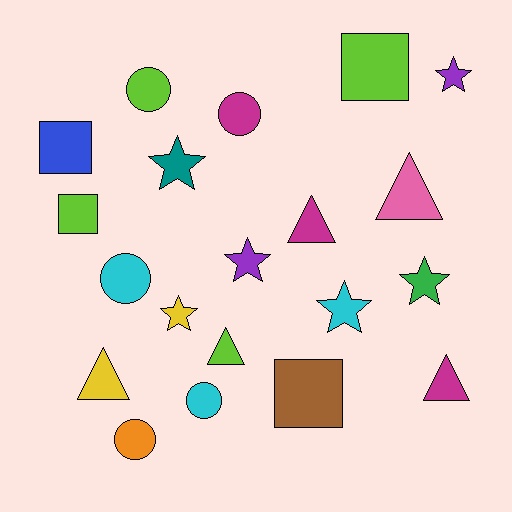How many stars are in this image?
There are 6 stars.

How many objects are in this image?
There are 20 objects.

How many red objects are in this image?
There are no red objects.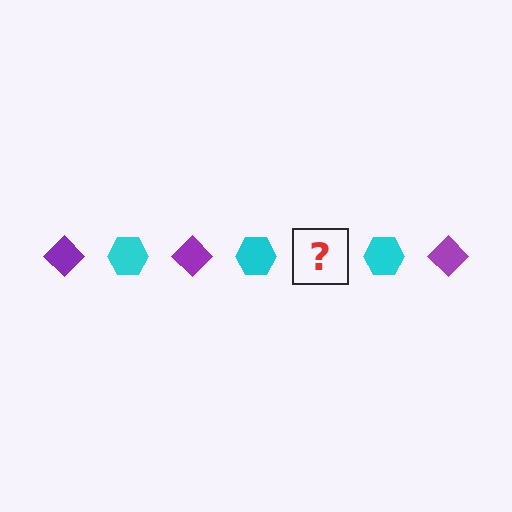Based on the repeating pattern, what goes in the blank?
The blank should be a purple diamond.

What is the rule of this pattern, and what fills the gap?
The rule is that the pattern alternates between purple diamond and cyan hexagon. The gap should be filled with a purple diamond.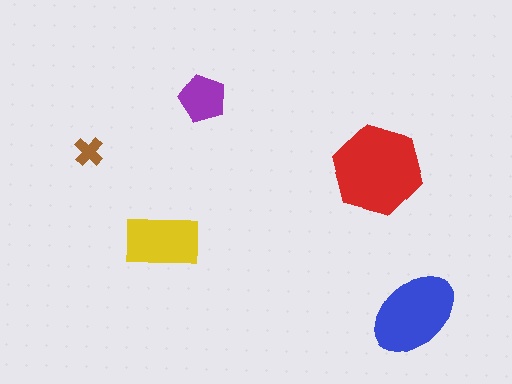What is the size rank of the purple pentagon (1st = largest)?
4th.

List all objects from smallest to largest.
The brown cross, the purple pentagon, the yellow rectangle, the blue ellipse, the red hexagon.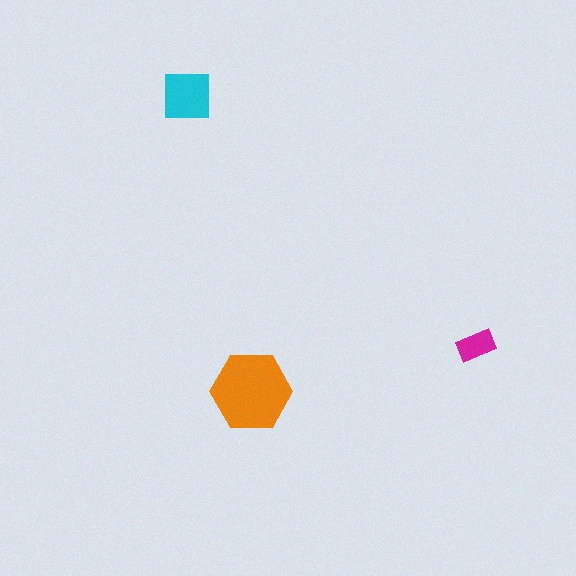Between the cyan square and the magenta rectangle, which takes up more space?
The cyan square.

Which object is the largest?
The orange hexagon.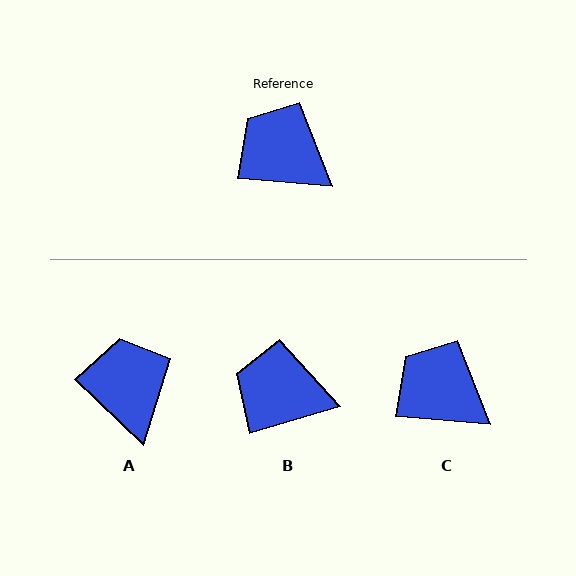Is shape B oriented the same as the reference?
No, it is off by about 22 degrees.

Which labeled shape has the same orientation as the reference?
C.